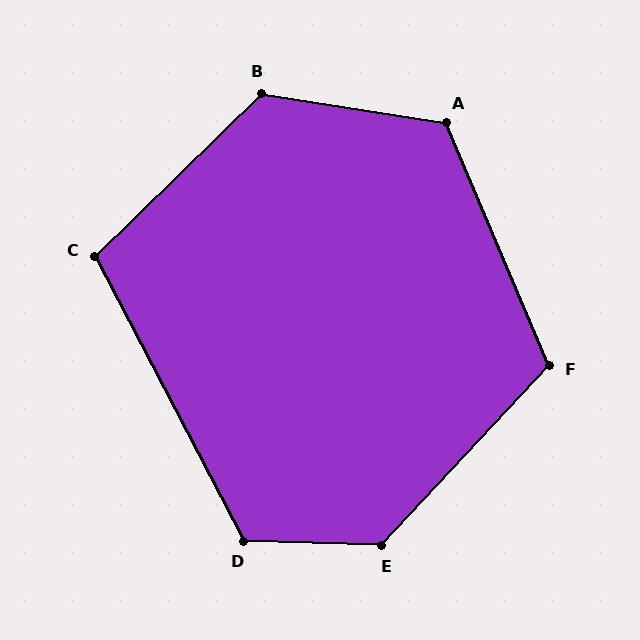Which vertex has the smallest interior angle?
C, at approximately 107 degrees.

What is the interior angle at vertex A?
Approximately 122 degrees (obtuse).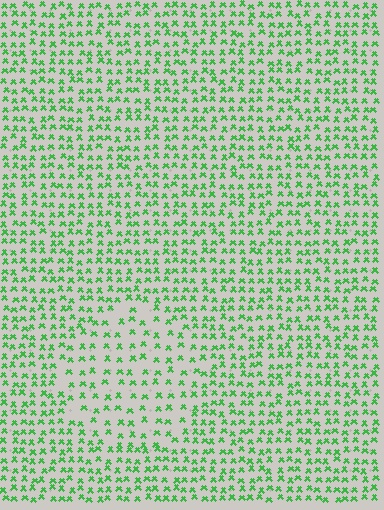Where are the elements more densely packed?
The elements are more densely packed outside the circle boundary.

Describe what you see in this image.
The image contains small green elements arranged at two different densities. A circle-shaped region is visible where the elements are less densely packed than the surrounding area.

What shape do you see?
I see a circle.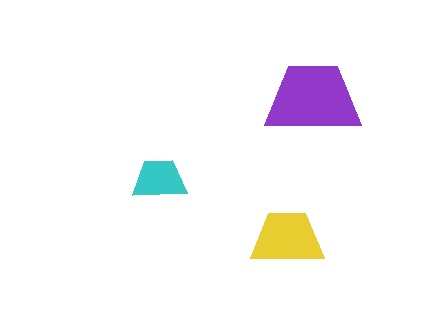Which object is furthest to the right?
The purple trapezoid is rightmost.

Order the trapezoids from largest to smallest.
the purple one, the yellow one, the cyan one.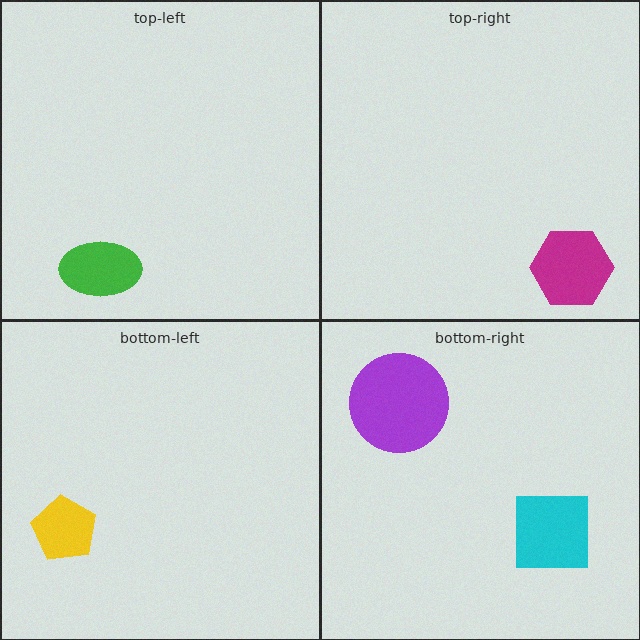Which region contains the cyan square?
The bottom-right region.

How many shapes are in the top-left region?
1.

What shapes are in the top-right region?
The magenta hexagon.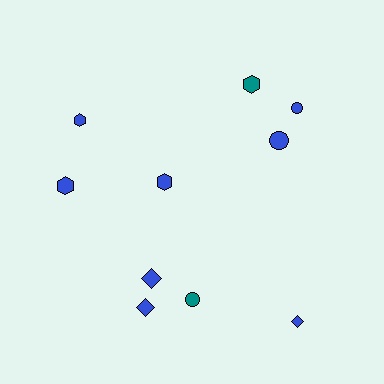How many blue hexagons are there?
There are 3 blue hexagons.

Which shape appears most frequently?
Hexagon, with 4 objects.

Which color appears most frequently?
Blue, with 8 objects.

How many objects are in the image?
There are 10 objects.